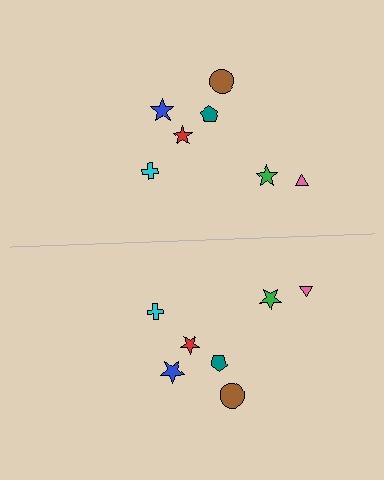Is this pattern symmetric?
Yes, this pattern has bilateral (reflection) symmetry.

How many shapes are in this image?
There are 14 shapes in this image.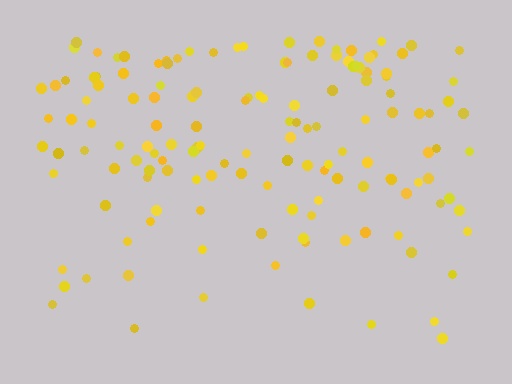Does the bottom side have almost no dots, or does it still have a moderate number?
Still a moderate number, just noticeably fewer than the top.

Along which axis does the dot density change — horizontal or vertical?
Vertical.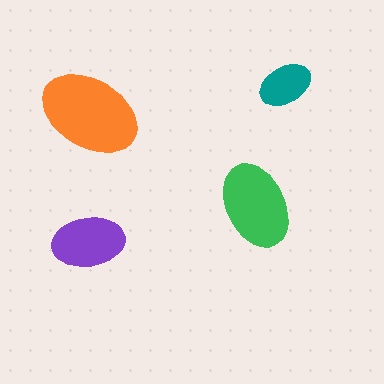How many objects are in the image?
There are 4 objects in the image.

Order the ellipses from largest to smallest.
the orange one, the green one, the purple one, the teal one.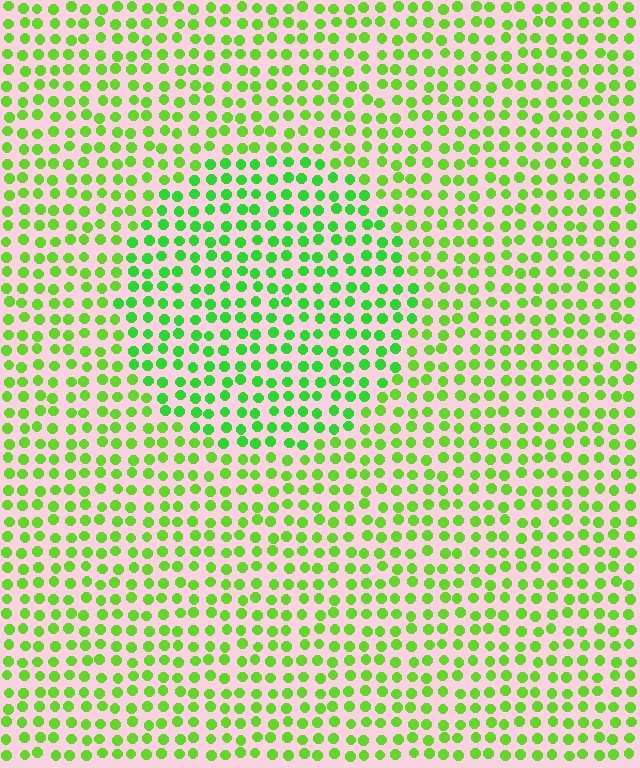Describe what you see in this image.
The image is filled with small lime elements in a uniform arrangement. A circle-shaped region is visible where the elements are tinted to a slightly different hue, forming a subtle color boundary.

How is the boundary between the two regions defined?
The boundary is defined purely by a slight shift in hue (about 22 degrees). Spacing, size, and orientation are identical on both sides.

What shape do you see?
I see a circle.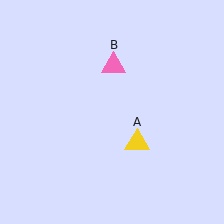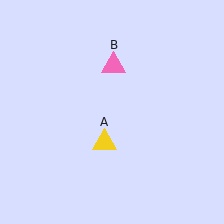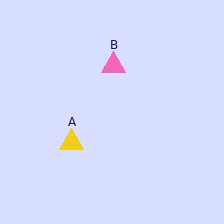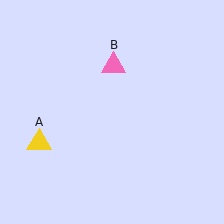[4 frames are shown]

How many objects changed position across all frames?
1 object changed position: yellow triangle (object A).